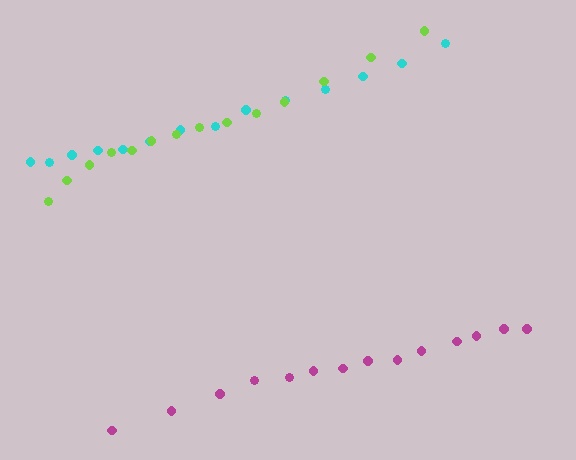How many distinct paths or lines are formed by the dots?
There are 3 distinct paths.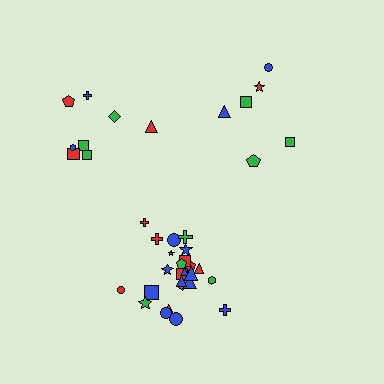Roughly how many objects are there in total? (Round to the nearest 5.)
Roughly 40 objects in total.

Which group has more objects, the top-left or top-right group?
The top-left group.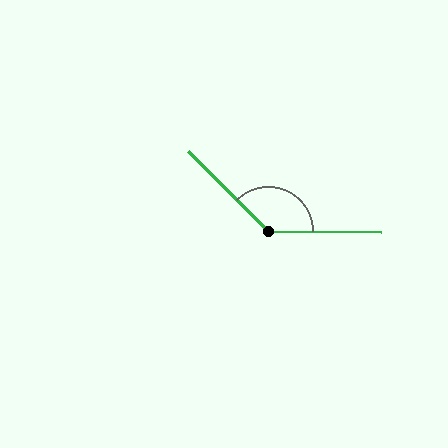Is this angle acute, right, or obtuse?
It is obtuse.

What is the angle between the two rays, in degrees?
Approximately 135 degrees.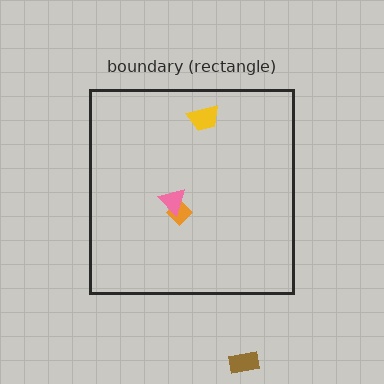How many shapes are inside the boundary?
3 inside, 1 outside.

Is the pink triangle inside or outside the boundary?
Inside.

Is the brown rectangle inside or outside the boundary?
Outside.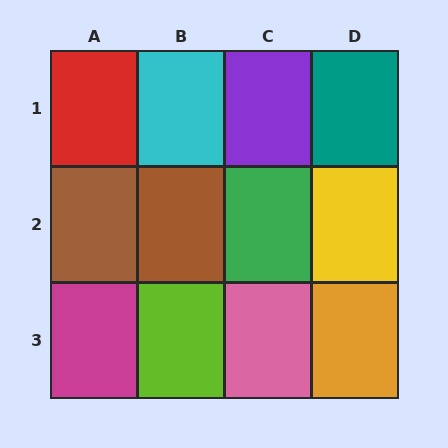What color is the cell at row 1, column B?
Cyan.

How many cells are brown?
2 cells are brown.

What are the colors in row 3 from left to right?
Magenta, lime, pink, orange.